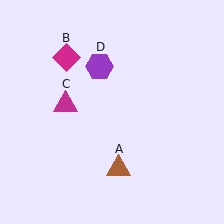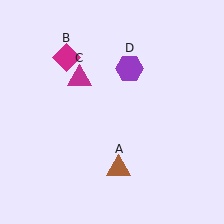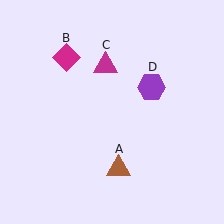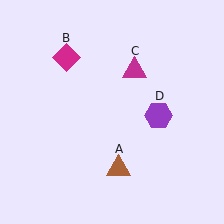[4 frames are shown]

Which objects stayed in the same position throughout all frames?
Brown triangle (object A) and magenta diamond (object B) remained stationary.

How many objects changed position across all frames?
2 objects changed position: magenta triangle (object C), purple hexagon (object D).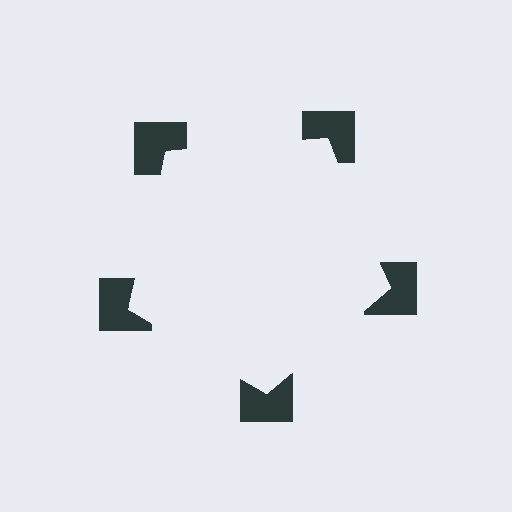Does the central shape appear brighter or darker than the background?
It typically appears slightly brighter than the background, even though no actual brightness change is drawn.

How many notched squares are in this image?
There are 5 — one at each vertex of the illusory pentagon.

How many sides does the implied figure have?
5 sides.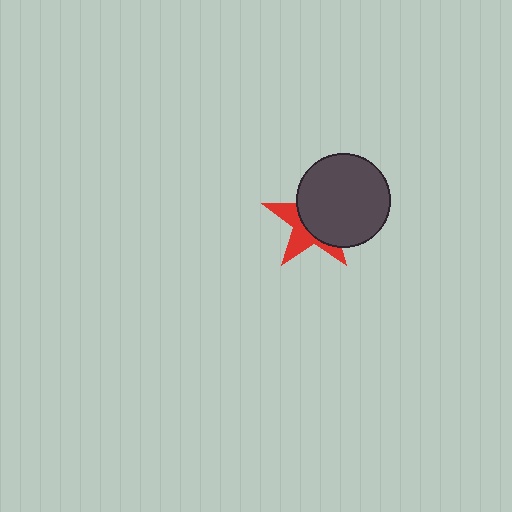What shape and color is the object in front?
The object in front is a dark gray circle.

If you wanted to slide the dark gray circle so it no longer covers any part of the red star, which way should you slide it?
Slide it toward the upper-right — that is the most direct way to separate the two shapes.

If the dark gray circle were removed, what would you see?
You would see the complete red star.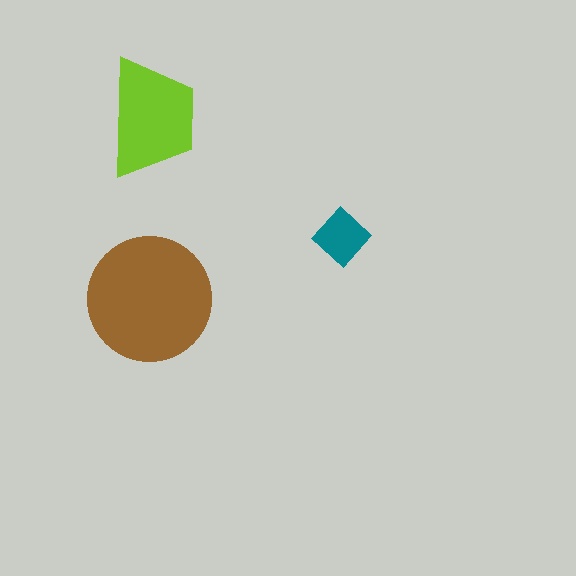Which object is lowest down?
The brown circle is bottommost.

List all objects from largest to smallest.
The brown circle, the lime trapezoid, the teal diamond.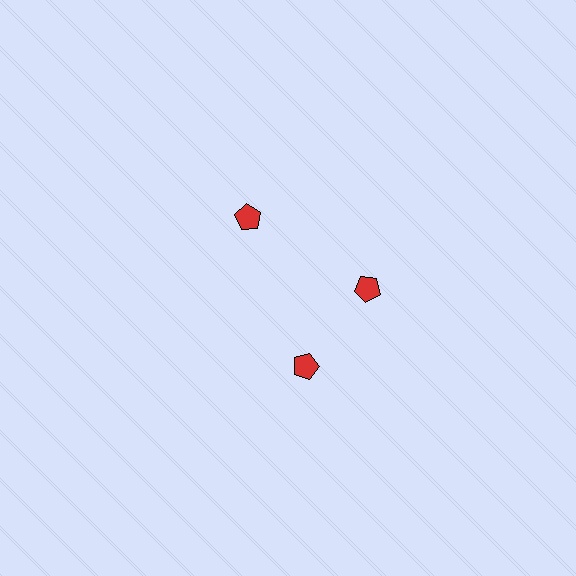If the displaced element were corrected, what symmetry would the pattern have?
It would have 3-fold rotational symmetry — the pattern would map onto itself every 120 degrees.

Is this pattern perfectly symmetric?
No. The 3 red pentagons are arranged in a ring, but one element near the 7 o'clock position is rotated out of alignment along the ring, breaking the 3-fold rotational symmetry.